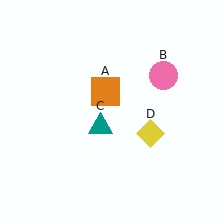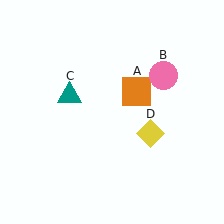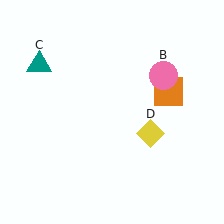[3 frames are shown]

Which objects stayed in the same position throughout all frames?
Pink circle (object B) and yellow diamond (object D) remained stationary.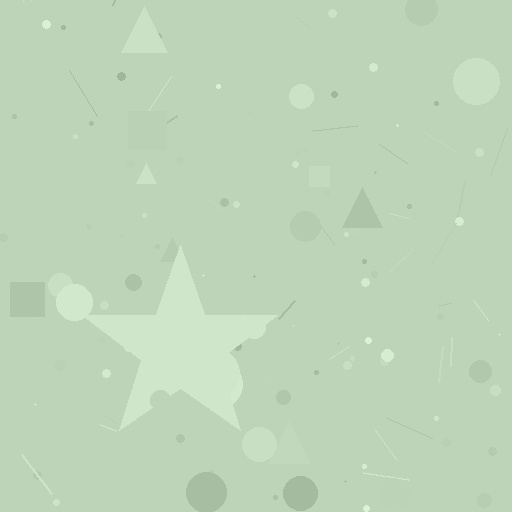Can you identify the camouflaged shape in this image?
The camouflaged shape is a star.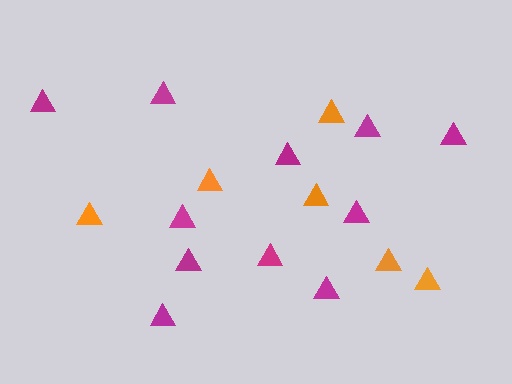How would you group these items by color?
There are 2 groups: one group of orange triangles (6) and one group of magenta triangles (11).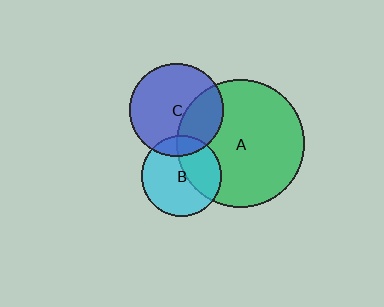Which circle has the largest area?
Circle A (green).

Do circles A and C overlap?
Yes.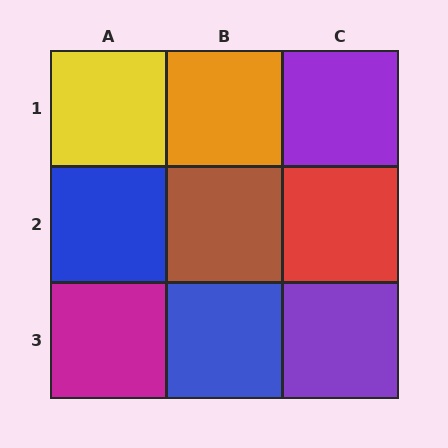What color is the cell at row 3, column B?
Blue.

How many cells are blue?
2 cells are blue.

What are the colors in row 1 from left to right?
Yellow, orange, purple.